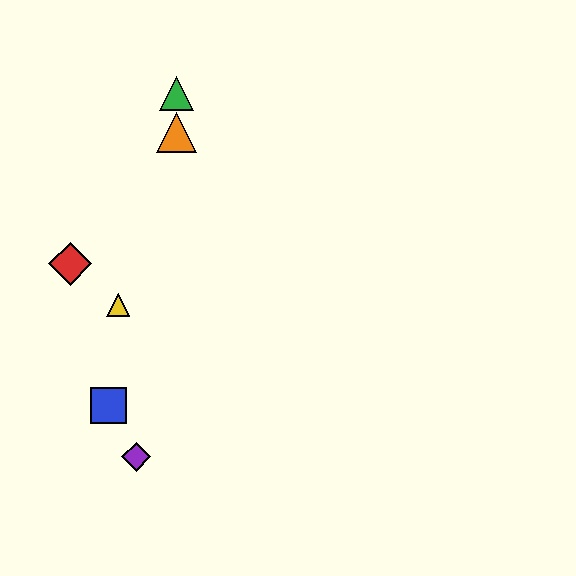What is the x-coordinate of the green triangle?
The green triangle is at x≈177.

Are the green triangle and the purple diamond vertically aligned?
No, the green triangle is at x≈177 and the purple diamond is at x≈136.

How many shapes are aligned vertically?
2 shapes (the green triangle, the orange triangle) are aligned vertically.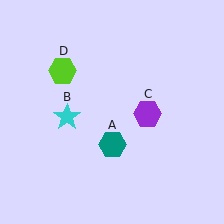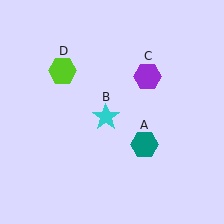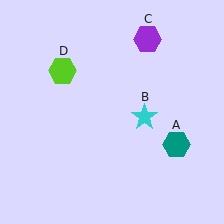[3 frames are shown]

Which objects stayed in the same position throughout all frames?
Lime hexagon (object D) remained stationary.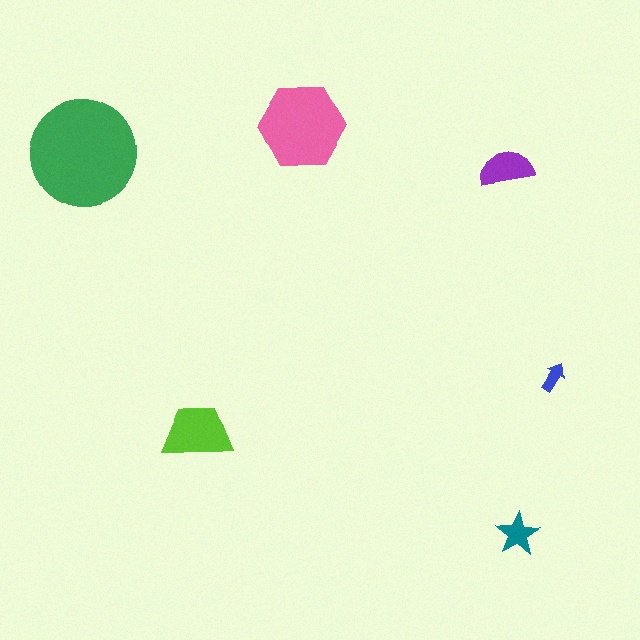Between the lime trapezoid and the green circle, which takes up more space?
The green circle.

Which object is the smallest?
The blue arrow.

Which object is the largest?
The green circle.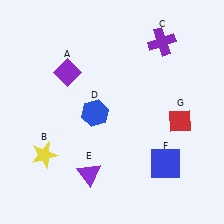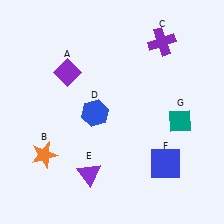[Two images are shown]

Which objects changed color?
B changed from yellow to orange. G changed from red to teal.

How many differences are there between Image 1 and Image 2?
There are 2 differences between the two images.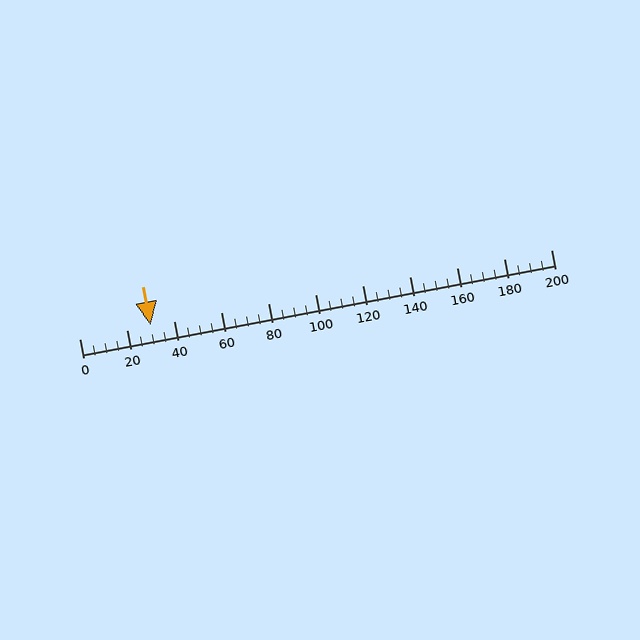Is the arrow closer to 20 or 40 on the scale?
The arrow is closer to 40.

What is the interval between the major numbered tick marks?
The major tick marks are spaced 20 units apart.